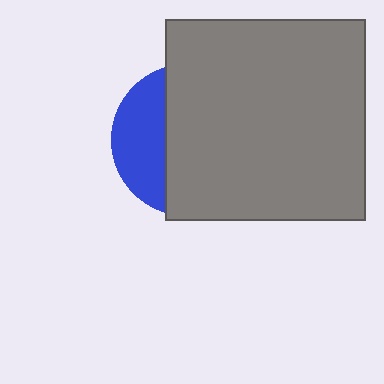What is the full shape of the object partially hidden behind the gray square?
The partially hidden object is a blue circle.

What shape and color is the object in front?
The object in front is a gray square.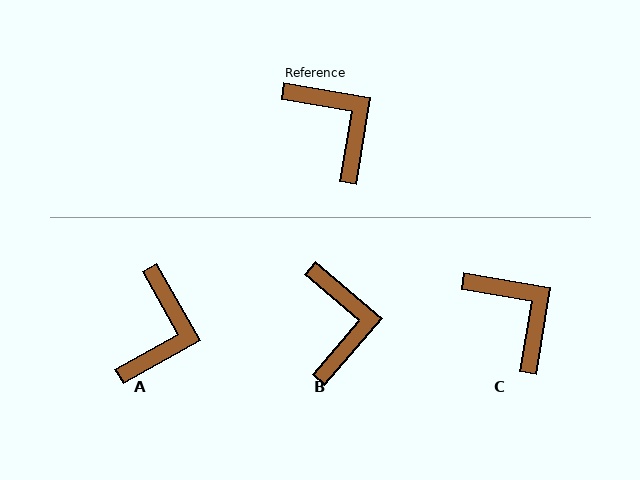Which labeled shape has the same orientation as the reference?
C.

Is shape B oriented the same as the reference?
No, it is off by about 31 degrees.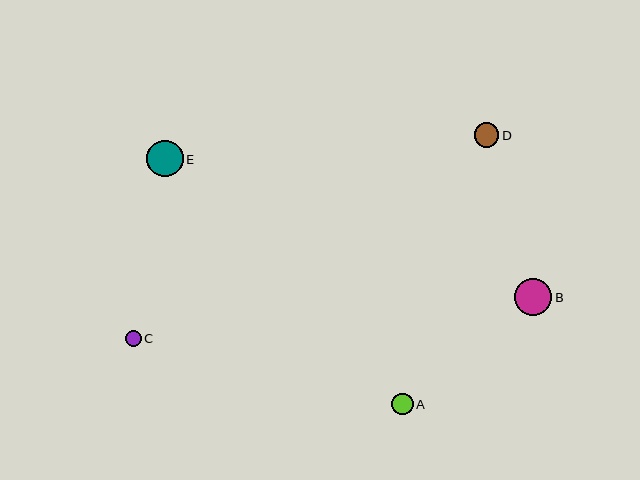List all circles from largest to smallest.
From largest to smallest: B, E, D, A, C.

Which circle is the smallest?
Circle C is the smallest with a size of approximately 16 pixels.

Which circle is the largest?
Circle B is the largest with a size of approximately 37 pixels.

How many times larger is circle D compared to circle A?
Circle D is approximately 1.1 times the size of circle A.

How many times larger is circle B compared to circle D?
Circle B is approximately 1.5 times the size of circle D.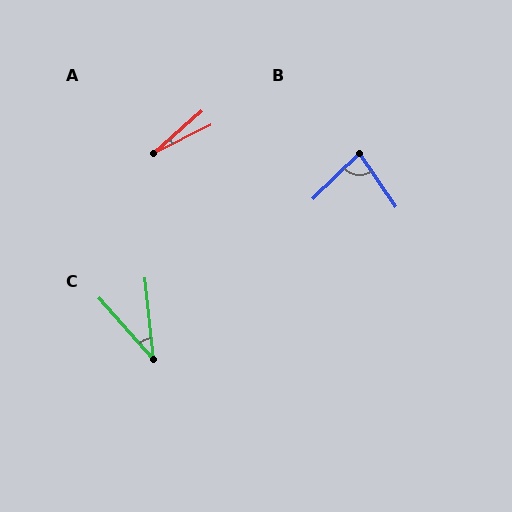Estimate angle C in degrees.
Approximately 36 degrees.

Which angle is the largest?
B, at approximately 79 degrees.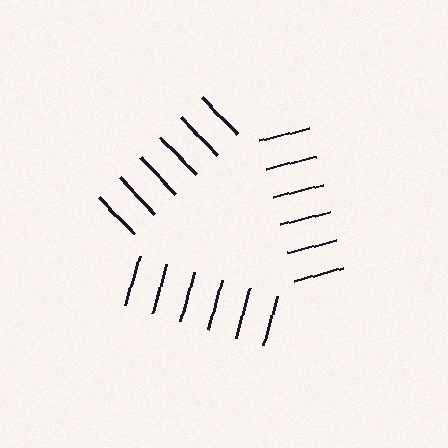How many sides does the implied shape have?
3 sides — the line-ends trace a triangle.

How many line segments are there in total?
18 — 6 along each of the 3 edges.